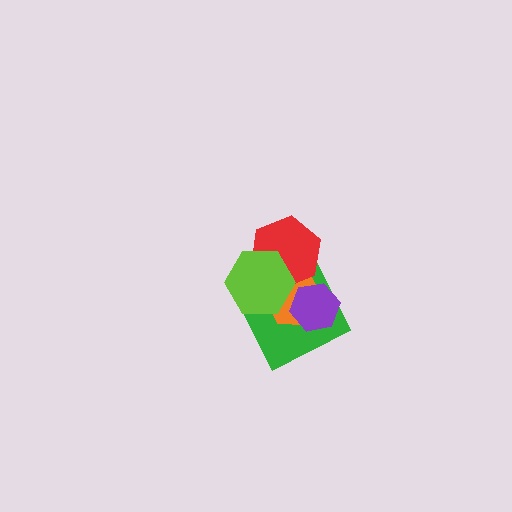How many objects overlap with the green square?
4 objects overlap with the green square.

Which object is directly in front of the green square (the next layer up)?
The orange hexagon is directly in front of the green square.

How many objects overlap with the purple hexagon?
2 objects overlap with the purple hexagon.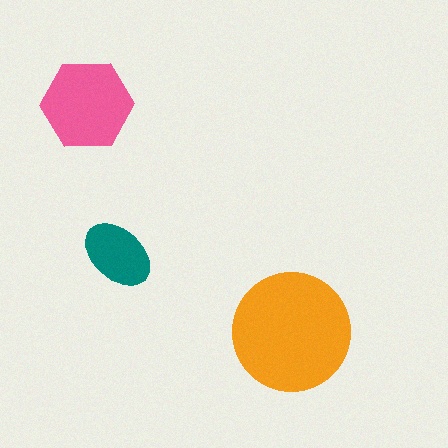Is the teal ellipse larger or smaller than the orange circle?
Smaller.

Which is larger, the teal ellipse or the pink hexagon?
The pink hexagon.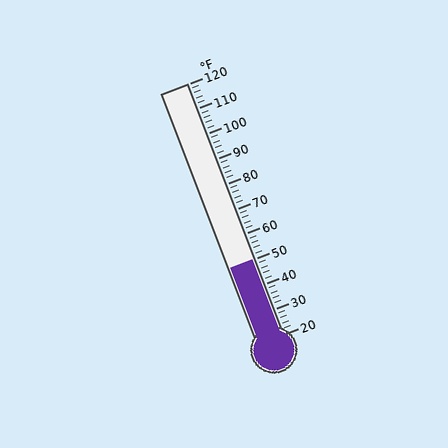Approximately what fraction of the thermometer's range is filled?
The thermometer is filled to approximately 30% of its range.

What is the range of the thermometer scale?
The thermometer scale ranges from 20°F to 120°F.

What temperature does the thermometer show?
The thermometer shows approximately 50°F.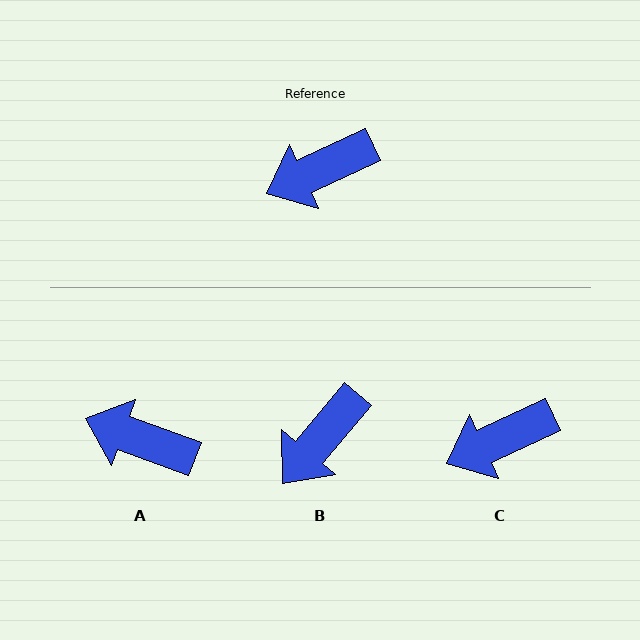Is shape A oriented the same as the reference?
No, it is off by about 45 degrees.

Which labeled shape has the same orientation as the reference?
C.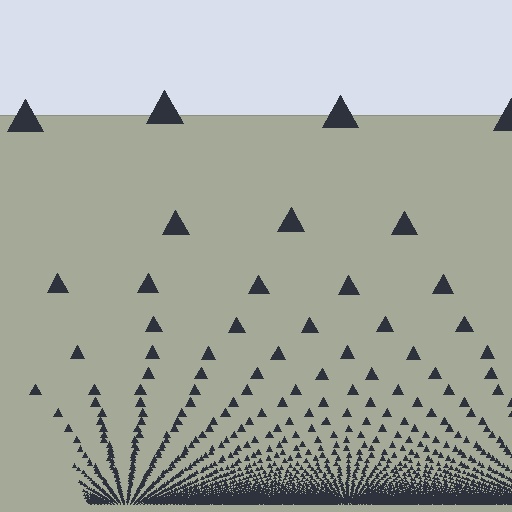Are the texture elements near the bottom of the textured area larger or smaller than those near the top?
Smaller. The gradient is inverted — elements near the bottom are smaller and denser.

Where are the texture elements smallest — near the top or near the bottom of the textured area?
Near the bottom.